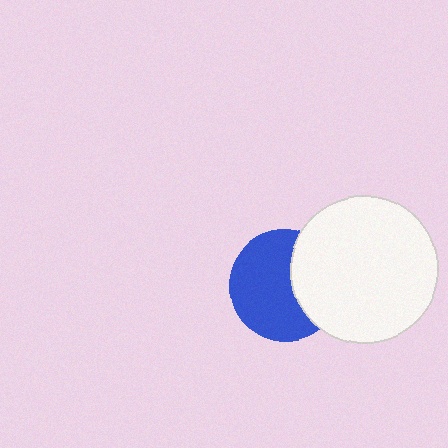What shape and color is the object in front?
The object in front is a white circle.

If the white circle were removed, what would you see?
You would see the complete blue circle.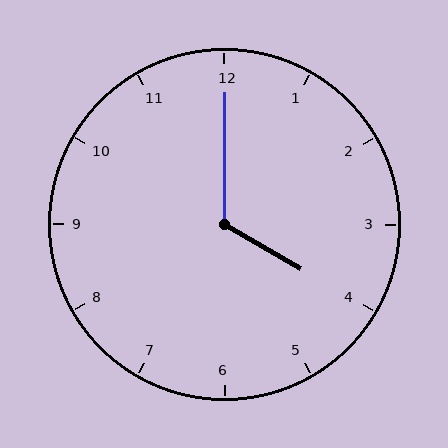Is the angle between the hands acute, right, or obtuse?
It is obtuse.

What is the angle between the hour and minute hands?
Approximately 120 degrees.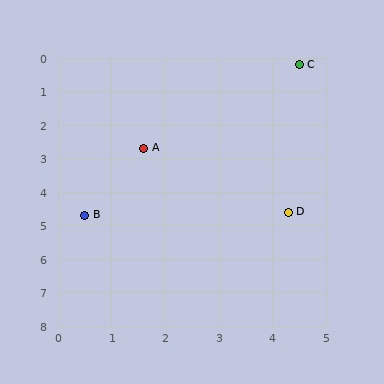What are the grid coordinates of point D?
Point D is at approximately (4.3, 4.6).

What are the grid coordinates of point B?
Point B is at approximately (0.5, 4.7).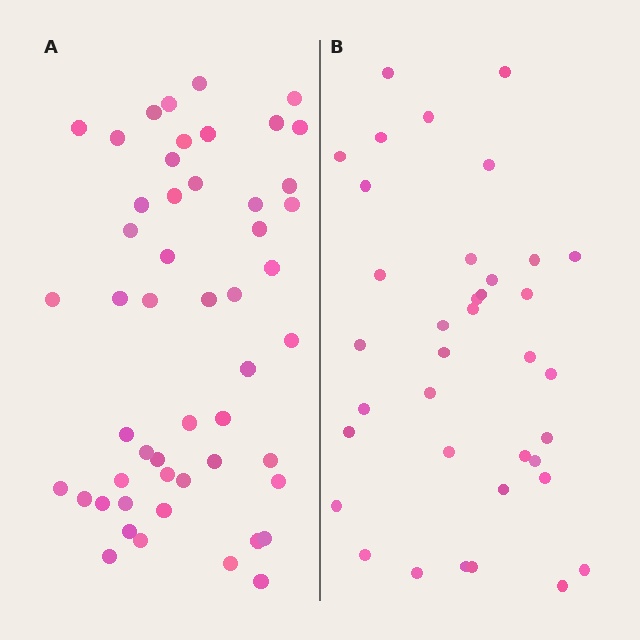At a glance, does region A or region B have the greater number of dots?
Region A (the left region) has more dots.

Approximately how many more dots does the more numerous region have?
Region A has approximately 15 more dots than region B.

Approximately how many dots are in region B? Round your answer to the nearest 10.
About 40 dots. (The exact count is 37, which rounds to 40.)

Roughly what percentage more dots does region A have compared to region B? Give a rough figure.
About 40% more.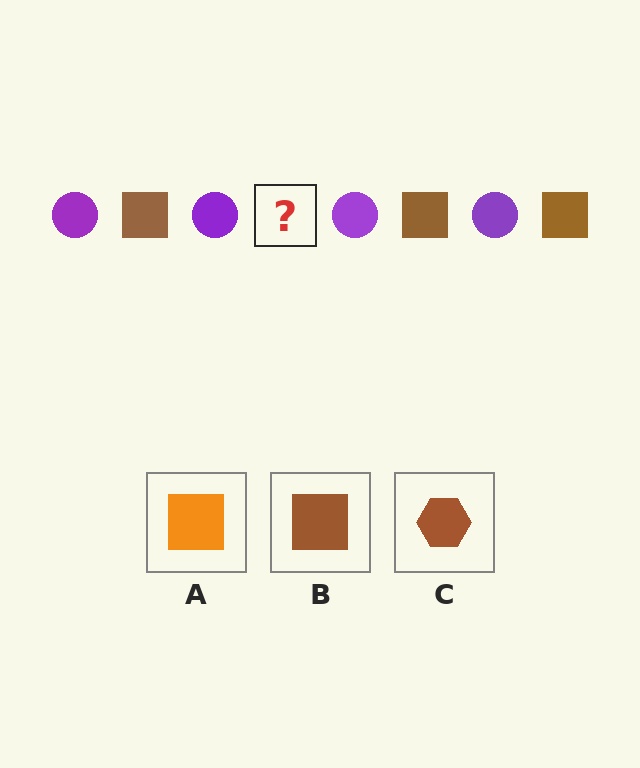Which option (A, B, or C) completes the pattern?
B.